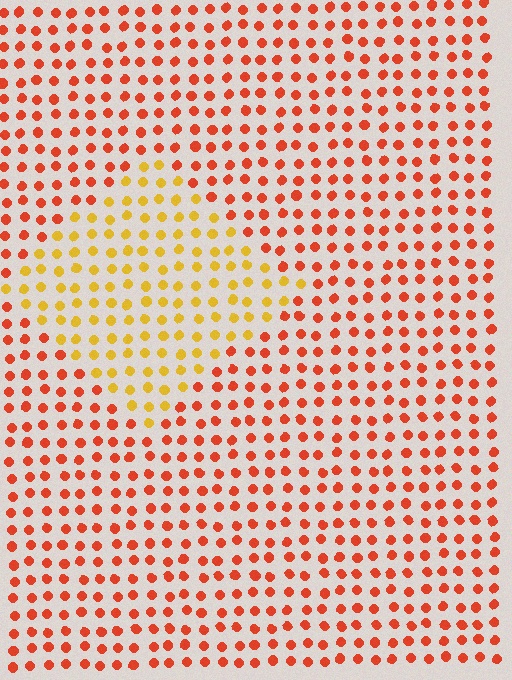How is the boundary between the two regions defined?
The boundary is defined purely by a slight shift in hue (about 39 degrees). Spacing, size, and orientation are identical on both sides.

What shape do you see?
I see a diamond.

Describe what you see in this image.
The image is filled with small red elements in a uniform arrangement. A diamond-shaped region is visible where the elements are tinted to a slightly different hue, forming a subtle color boundary.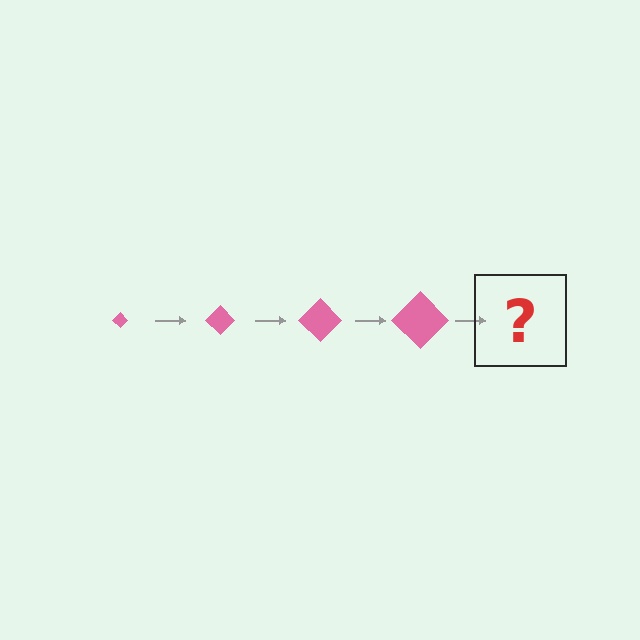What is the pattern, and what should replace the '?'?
The pattern is that the diamond gets progressively larger each step. The '?' should be a pink diamond, larger than the previous one.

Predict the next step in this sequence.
The next step is a pink diamond, larger than the previous one.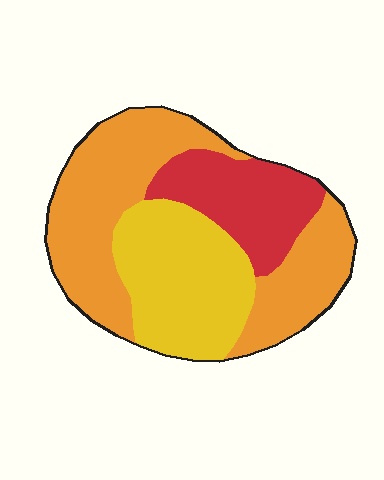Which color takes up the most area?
Orange, at roughly 50%.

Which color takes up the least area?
Red, at roughly 20%.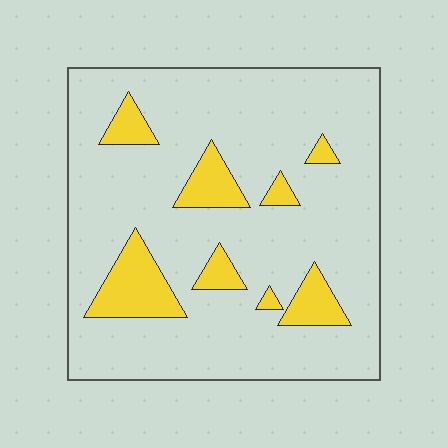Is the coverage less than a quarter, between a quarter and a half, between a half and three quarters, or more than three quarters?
Less than a quarter.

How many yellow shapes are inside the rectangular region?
8.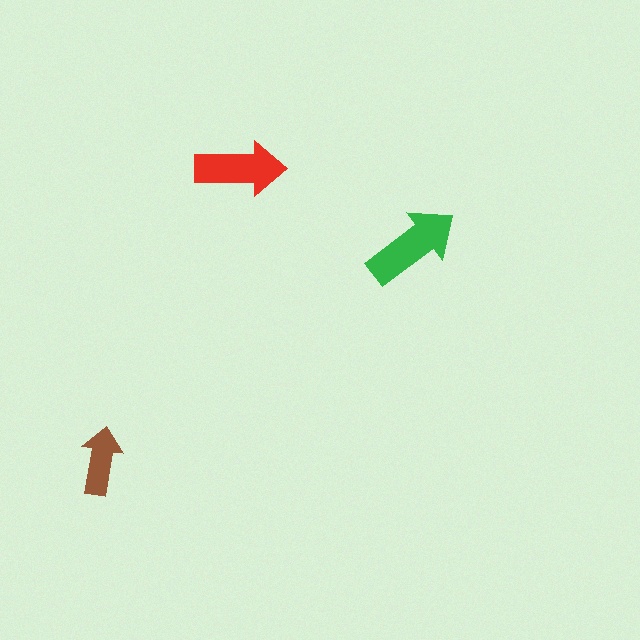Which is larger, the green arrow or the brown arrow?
The green one.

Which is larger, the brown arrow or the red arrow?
The red one.